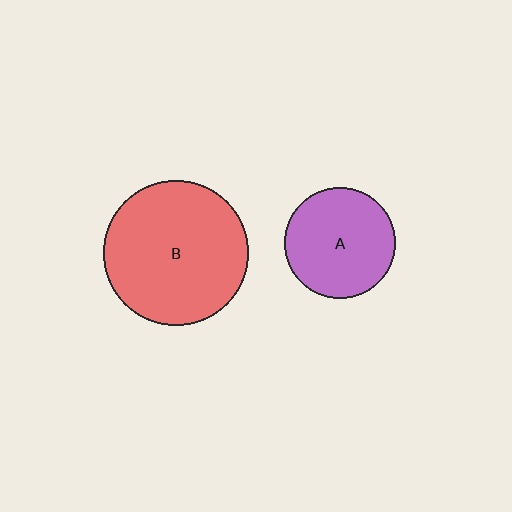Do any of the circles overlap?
No, none of the circles overlap.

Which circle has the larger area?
Circle B (red).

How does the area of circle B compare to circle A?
Approximately 1.7 times.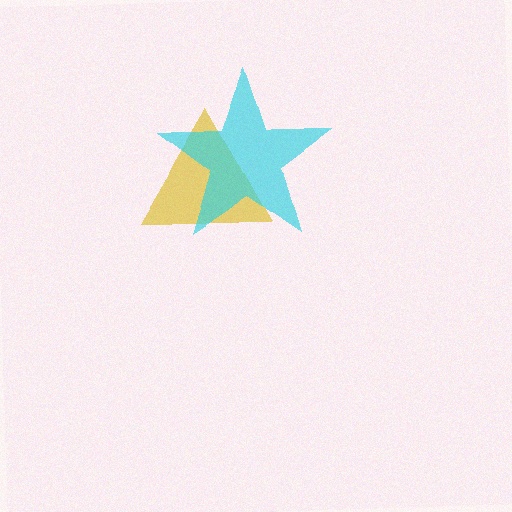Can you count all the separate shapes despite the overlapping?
Yes, there are 2 separate shapes.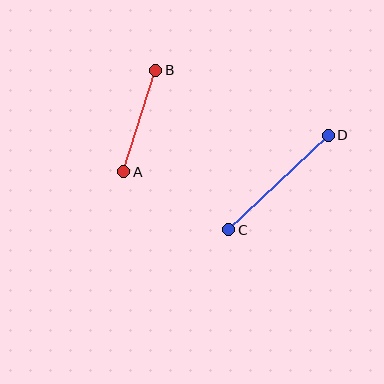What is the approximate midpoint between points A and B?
The midpoint is at approximately (140, 121) pixels.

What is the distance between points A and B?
The distance is approximately 107 pixels.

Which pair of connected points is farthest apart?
Points C and D are farthest apart.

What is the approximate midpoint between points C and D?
The midpoint is at approximately (278, 183) pixels.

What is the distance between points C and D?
The distance is approximately 137 pixels.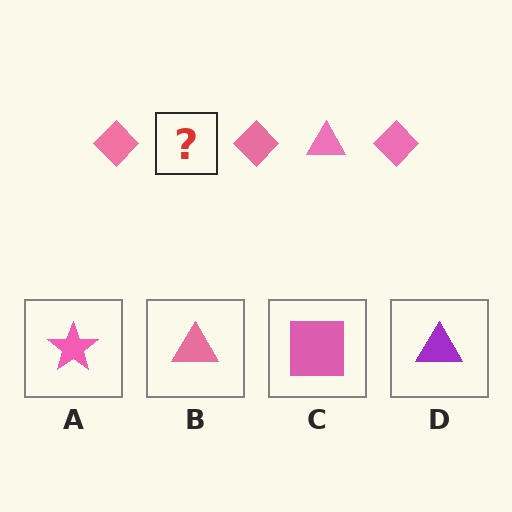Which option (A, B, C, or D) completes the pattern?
B.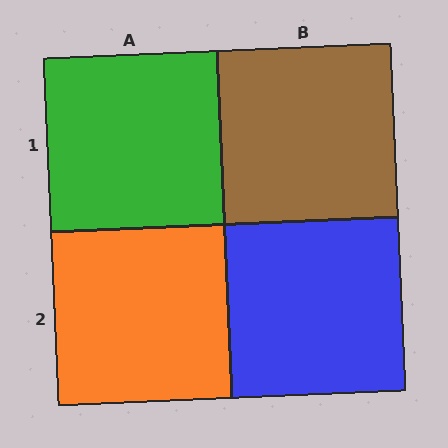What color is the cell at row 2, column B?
Blue.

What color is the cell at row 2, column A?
Orange.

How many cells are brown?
1 cell is brown.